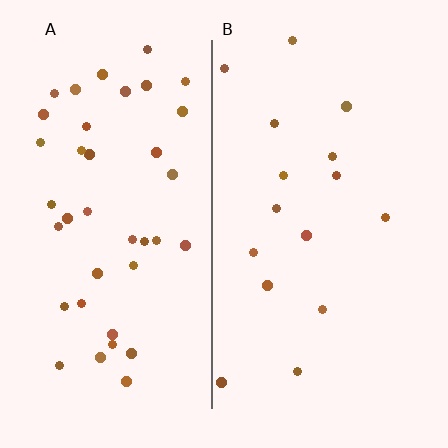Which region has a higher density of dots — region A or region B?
A (the left).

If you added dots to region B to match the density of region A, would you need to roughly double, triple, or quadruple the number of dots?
Approximately triple.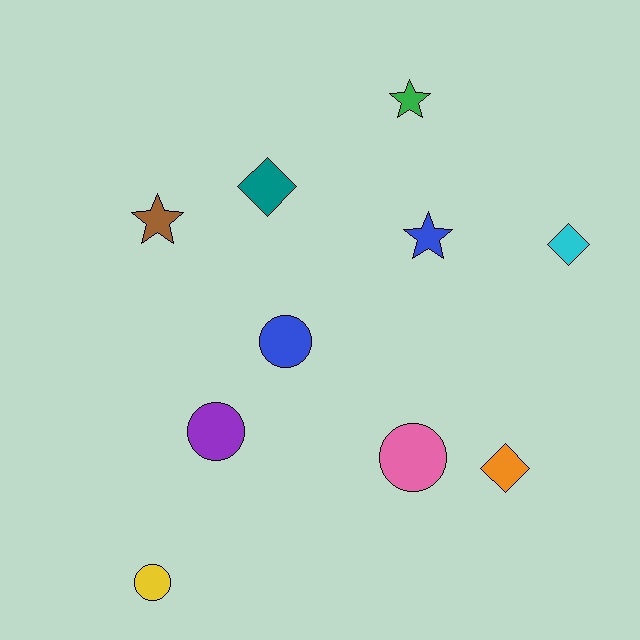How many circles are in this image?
There are 4 circles.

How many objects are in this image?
There are 10 objects.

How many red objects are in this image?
There are no red objects.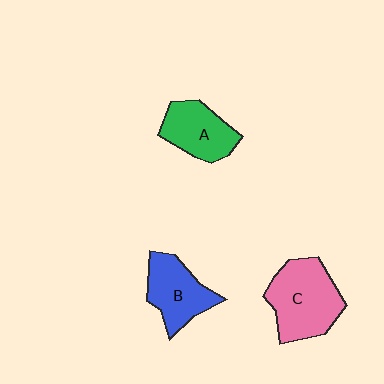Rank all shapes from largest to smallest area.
From largest to smallest: C (pink), B (blue), A (green).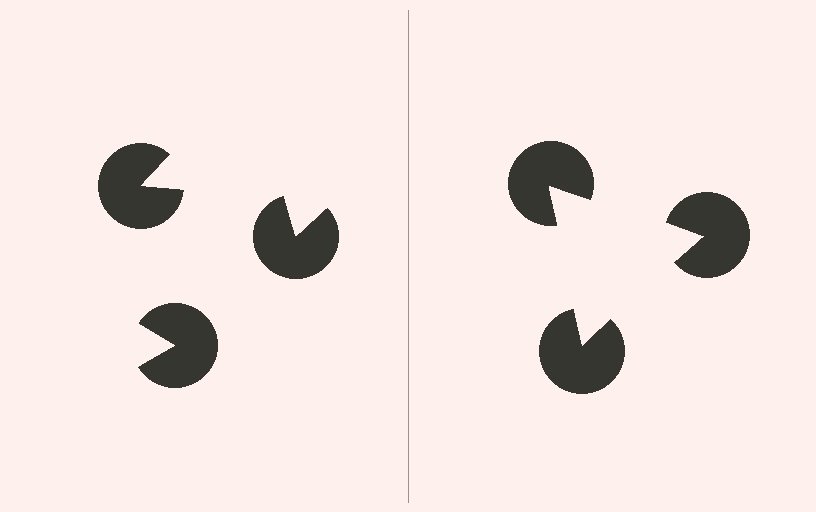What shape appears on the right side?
An illusory triangle.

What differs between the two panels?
The pac-man discs are positioned identically on both sides; only the wedge orientations differ. On the right they align to a triangle; on the left they are misaligned.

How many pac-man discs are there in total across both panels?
6 — 3 on each side.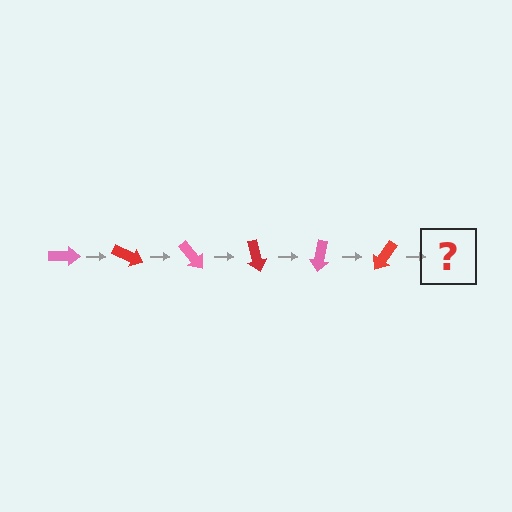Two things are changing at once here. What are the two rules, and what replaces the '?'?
The two rules are that it rotates 25 degrees each step and the color cycles through pink and red. The '?' should be a pink arrow, rotated 150 degrees from the start.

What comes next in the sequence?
The next element should be a pink arrow, rotated 150 degrees from the start.